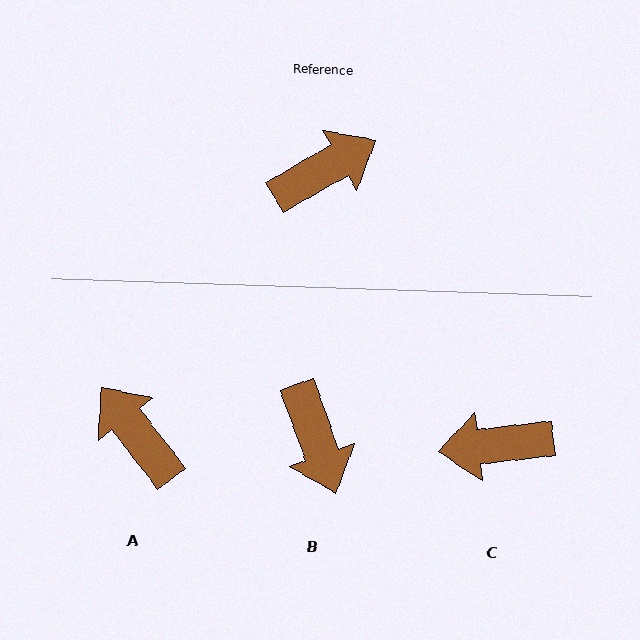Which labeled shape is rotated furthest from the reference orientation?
C, about 157 degrees away.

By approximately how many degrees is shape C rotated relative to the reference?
Approximately 157 degrees counter-clockwise.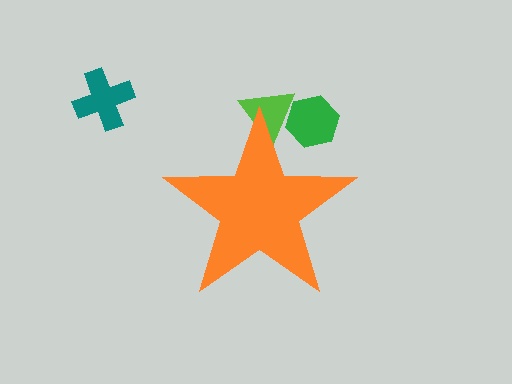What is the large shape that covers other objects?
An orange star.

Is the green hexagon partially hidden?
Yes, the green hexagon is partially hidden behind the orange star.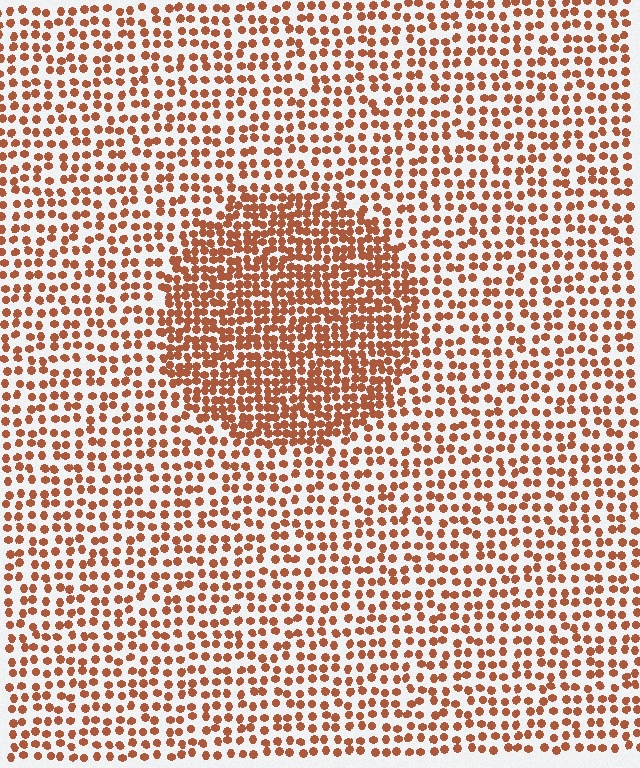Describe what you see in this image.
The image contains small brown elements arranged at two different densities. A circle-shaped region is visible where the elements are more densely packed than the surrounding area.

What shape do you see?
I see a circle.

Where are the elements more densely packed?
The elements are more densely packed inside the circle boundary.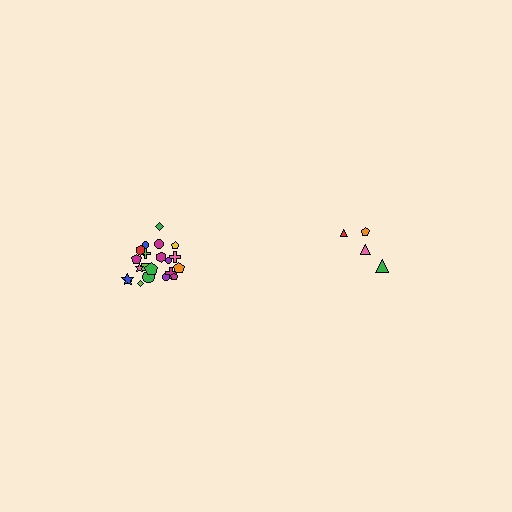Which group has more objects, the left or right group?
The left group.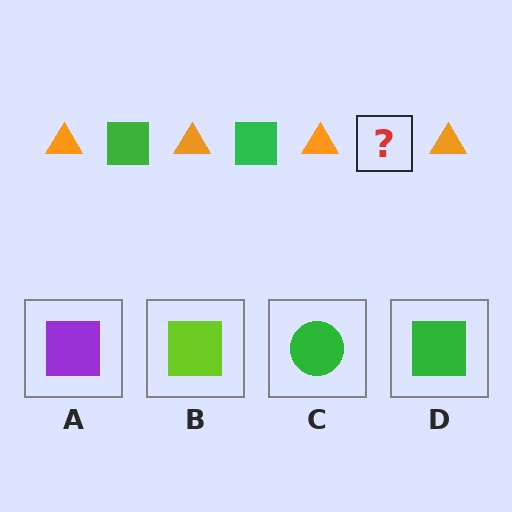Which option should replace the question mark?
Option D.